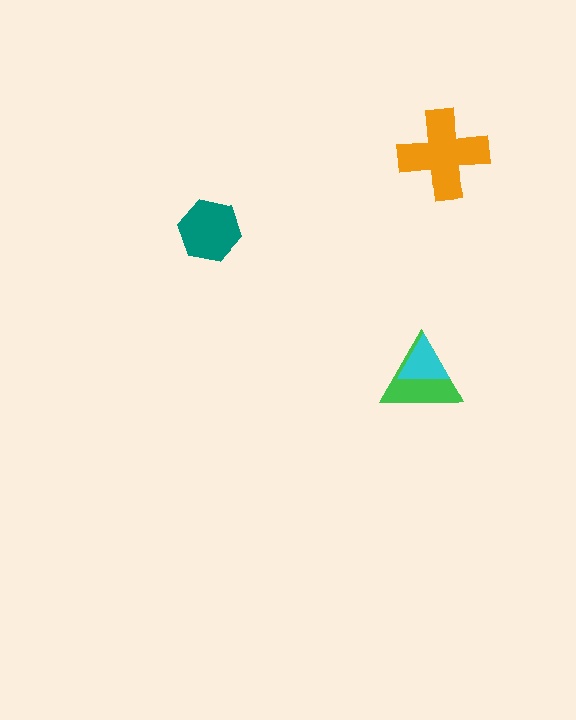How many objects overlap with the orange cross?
0 objects overlap with the orange cross.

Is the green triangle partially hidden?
Yes, it is partially covered by another shape.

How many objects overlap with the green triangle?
1 object overlaps with the green triangle.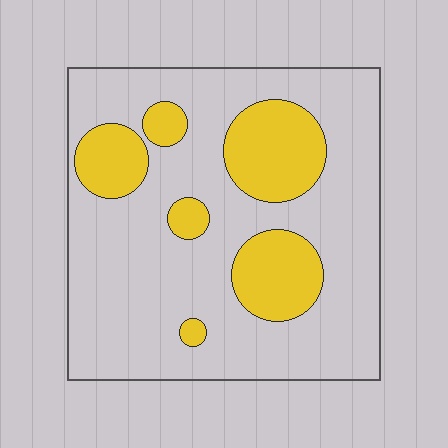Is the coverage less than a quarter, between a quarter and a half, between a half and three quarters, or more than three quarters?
Less than a quarter.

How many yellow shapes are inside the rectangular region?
6.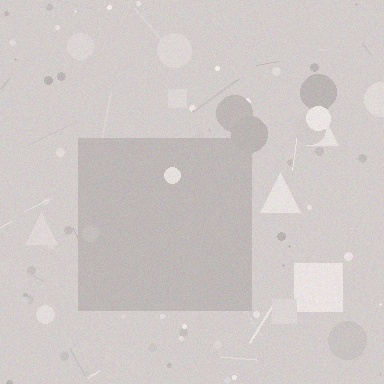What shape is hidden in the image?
A square is hidden in the image.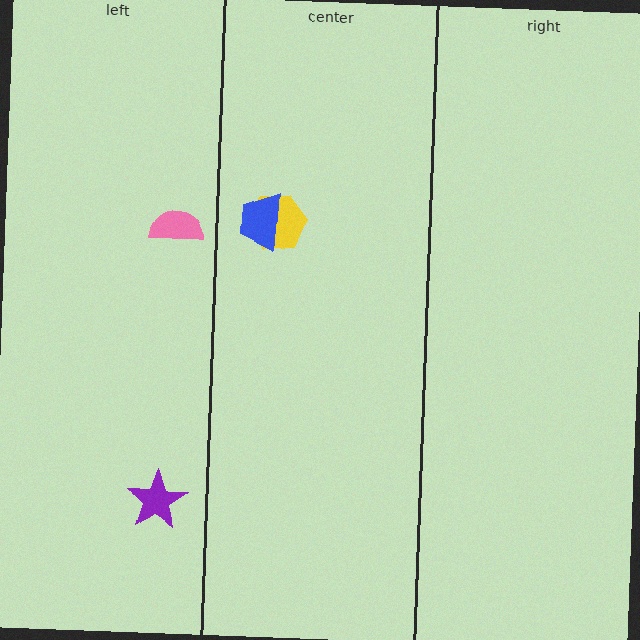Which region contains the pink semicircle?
The left region.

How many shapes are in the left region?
2.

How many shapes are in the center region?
2.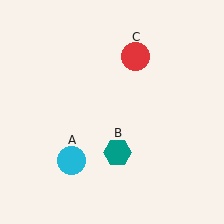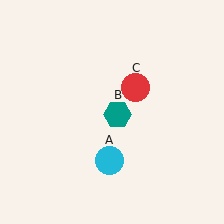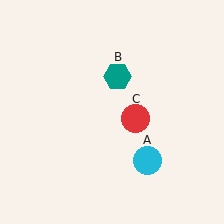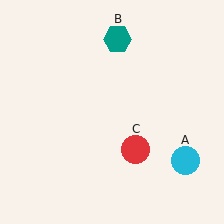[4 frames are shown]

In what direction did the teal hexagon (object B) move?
The teal hexagon (object B) moved up.